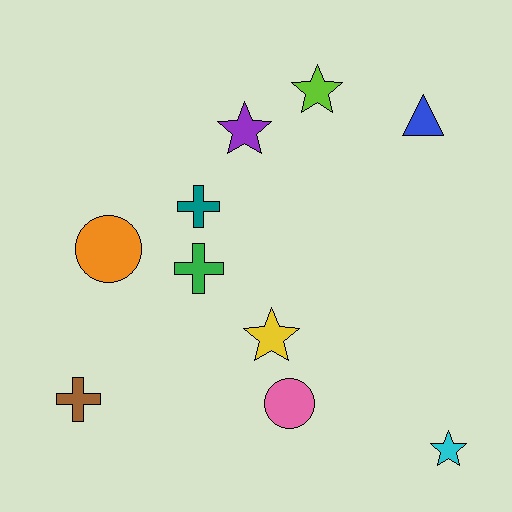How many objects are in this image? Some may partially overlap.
There are 10 objects.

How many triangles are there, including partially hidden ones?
There is 1 triangle.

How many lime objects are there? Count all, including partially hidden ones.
There is 1 lime object.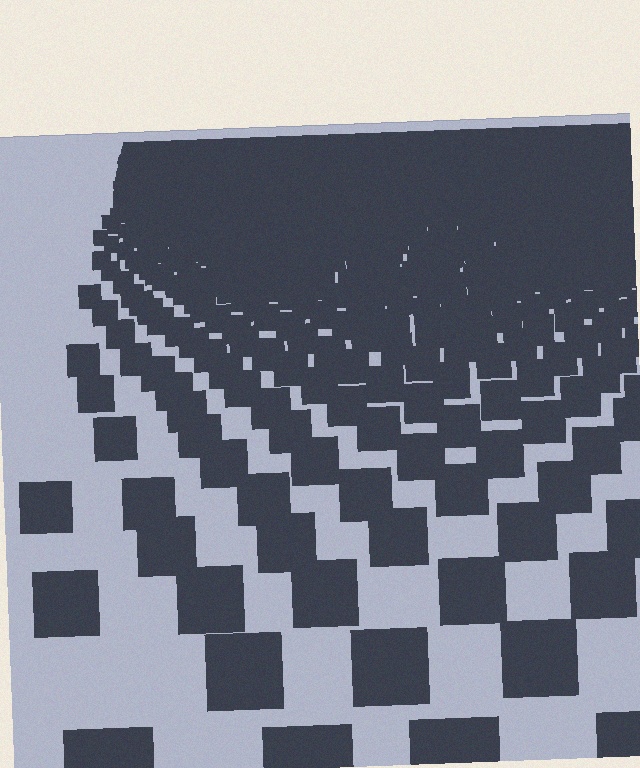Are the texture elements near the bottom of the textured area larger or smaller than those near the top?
Larger. Near the bottom, elements are closer to the viewer and appear at a bigger on-screen size.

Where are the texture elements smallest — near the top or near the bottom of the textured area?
Near the top.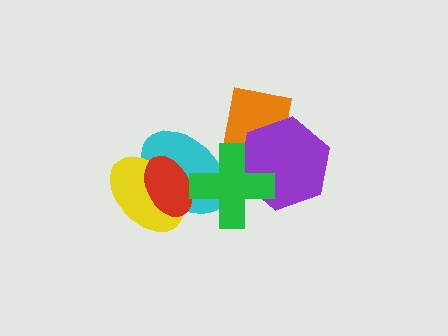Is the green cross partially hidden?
No, no other shape covers it.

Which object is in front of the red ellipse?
The green cross is in front of the red ellipse.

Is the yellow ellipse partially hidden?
Yes, it is partially covered by another shape.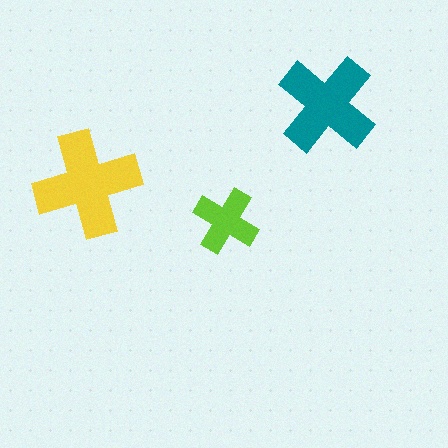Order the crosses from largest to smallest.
the yellow one, the teal one, the lime one.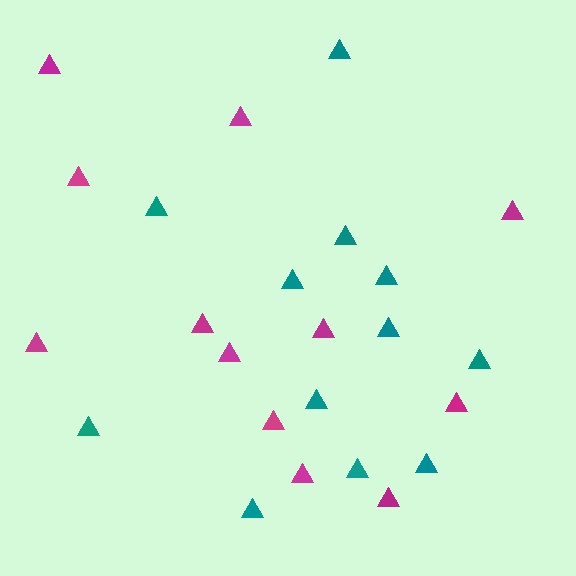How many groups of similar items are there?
There are 2 groups: one group of teal triangles (12) and one group of magenta triangles (12).